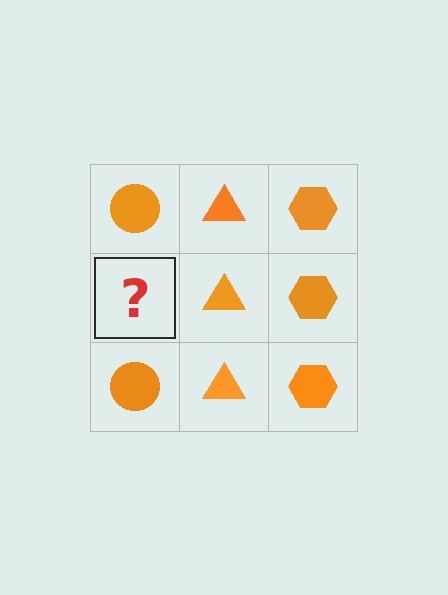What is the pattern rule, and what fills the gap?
The rule is that each column has a consistent shape. The gap should be filled with an orange circle.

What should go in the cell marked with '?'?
The missing cell should contain an orange circle.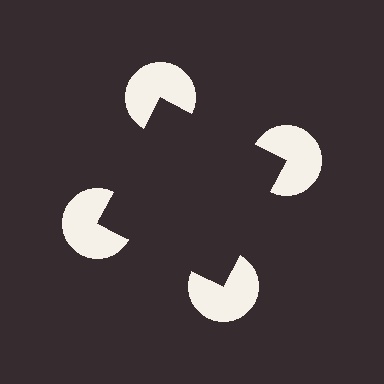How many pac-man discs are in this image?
There are 4 — one at each vertex of the illusory square.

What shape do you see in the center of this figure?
An illusory square — its edges are inferred from the aligned wedge cuts in the pac-man discs, not physically drawn.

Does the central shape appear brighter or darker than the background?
It typically appears slightly darker than the background, even though no actual brightness change is drawn.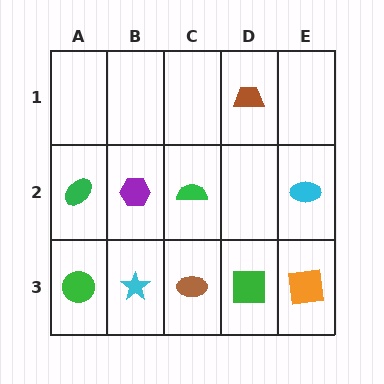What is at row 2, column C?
A green semicircle.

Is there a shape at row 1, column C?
No, that cell is empty.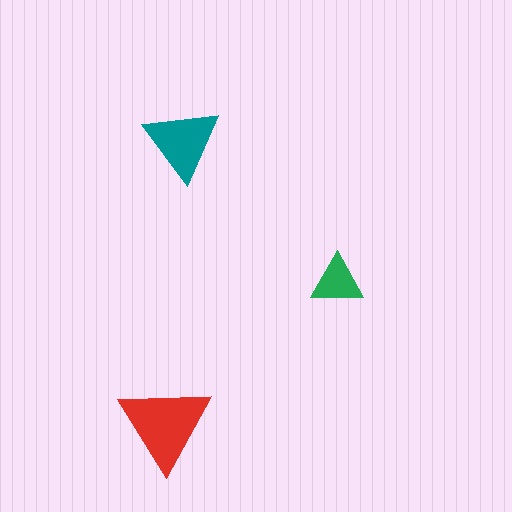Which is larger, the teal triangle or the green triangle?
The teal one.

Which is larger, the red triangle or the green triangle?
The red one.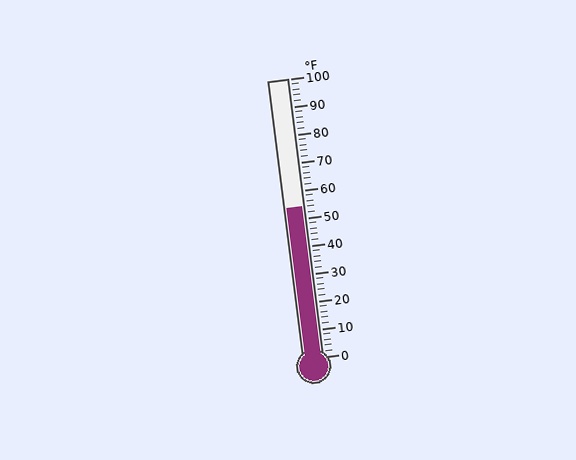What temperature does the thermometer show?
The thermometer shows approximately 54°F.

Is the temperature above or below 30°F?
The temperature is above 30°F.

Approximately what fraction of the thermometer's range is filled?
The thermometer is filled to approximately 55% of its range.